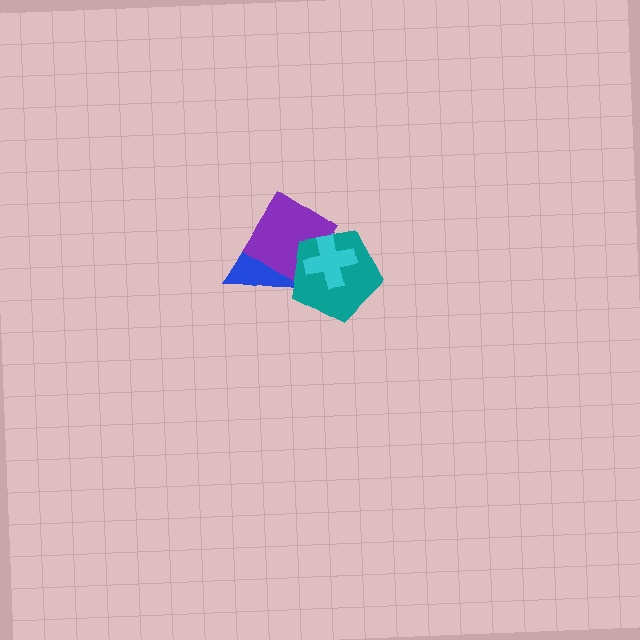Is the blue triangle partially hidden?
Yes, it is partially covered by another shape.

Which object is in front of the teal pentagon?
The cyan cross is in front of the teal pentagon.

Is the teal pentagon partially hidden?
Yes, it is partially covered by another shape.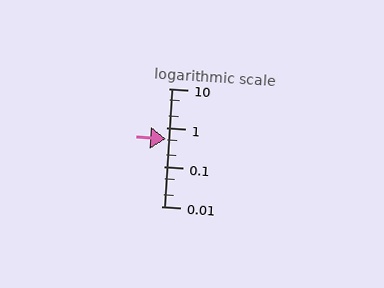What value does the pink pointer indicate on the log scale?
The pointer indicates approximately 0.51.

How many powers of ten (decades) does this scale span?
The scale spans 3 decades, from 0.01 to 10.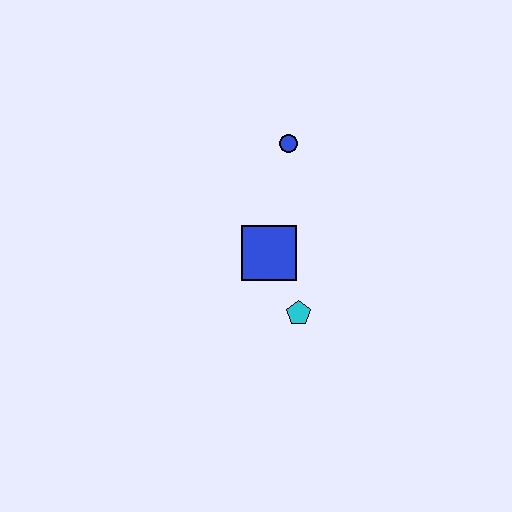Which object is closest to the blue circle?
The blue square is closest to the blue circle.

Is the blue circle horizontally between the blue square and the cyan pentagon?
Yes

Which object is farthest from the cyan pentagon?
The blue circle is farthest from the cyan pentagon.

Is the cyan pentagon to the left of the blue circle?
No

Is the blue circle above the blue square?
Yes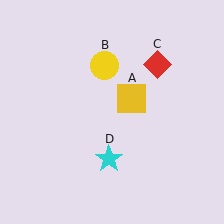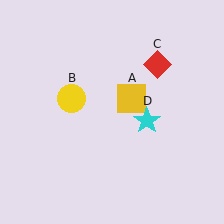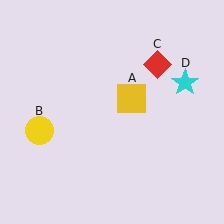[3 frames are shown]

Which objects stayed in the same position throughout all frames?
Yellow square (object A) and red diamond (object C) remained stationary.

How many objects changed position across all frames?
2 objects changed position: yellow circle (object B), cyan star (object D).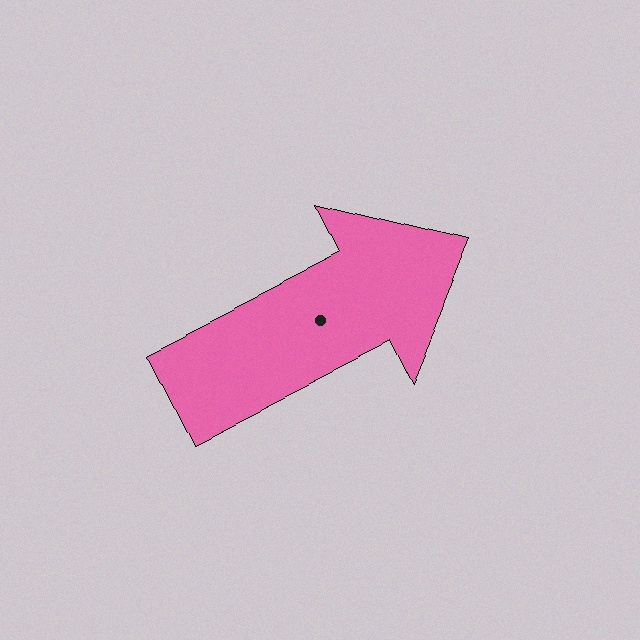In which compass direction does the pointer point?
Northeast.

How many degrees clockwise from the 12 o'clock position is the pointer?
Approximately 63 degrees.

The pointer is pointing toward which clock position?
Roughly 2 o'clock.